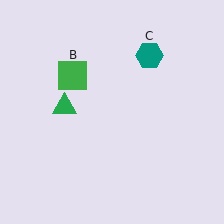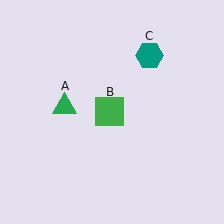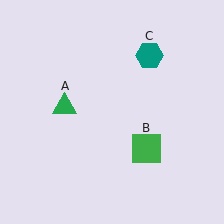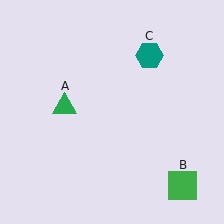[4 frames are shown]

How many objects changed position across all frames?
1 object changed position: green square (object B).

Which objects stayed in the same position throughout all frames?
Green triangle (object A) and teal hexagon (object C) remained stationary.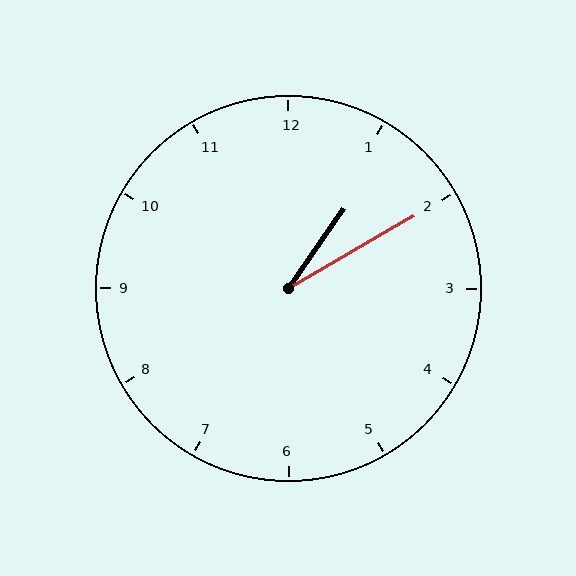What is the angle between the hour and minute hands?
Approximately 25 degrees.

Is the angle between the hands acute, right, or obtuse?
It is acute.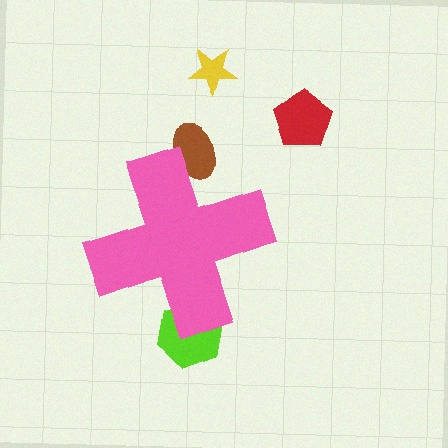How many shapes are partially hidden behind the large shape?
2 shapes are partially hidden.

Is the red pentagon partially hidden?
No, the red pentagon is fully visible.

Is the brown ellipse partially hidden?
Yes, the brown ellipse is partially hidden behind the pink cross.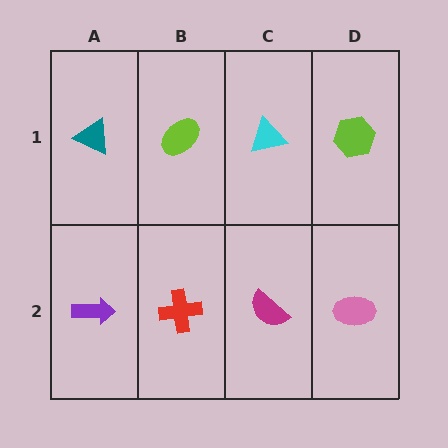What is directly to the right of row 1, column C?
A lime hexagon.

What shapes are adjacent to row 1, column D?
A pink ellipse (row 2, column D), a cyan triangle (row 1, column C).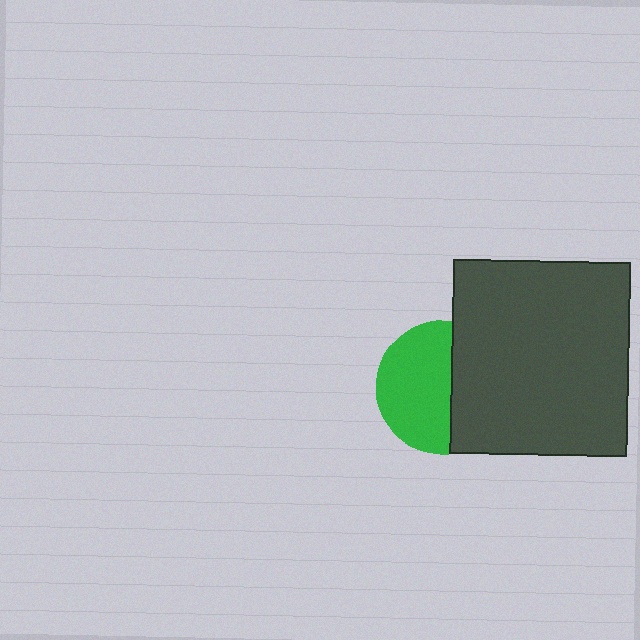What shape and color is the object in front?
The object in front is a dark gray rectangle.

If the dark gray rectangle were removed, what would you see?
You would see the complete green circle.